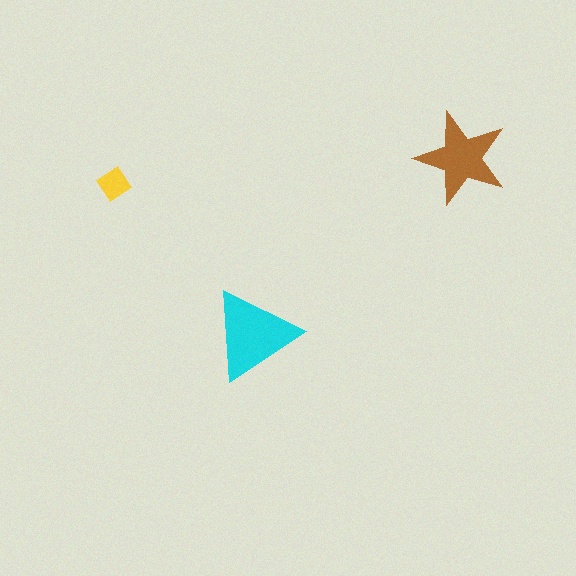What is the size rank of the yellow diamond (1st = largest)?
3rd.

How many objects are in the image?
There are 3 objects in the image.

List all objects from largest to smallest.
The cyan triangle, the brown star, the yellow diamond.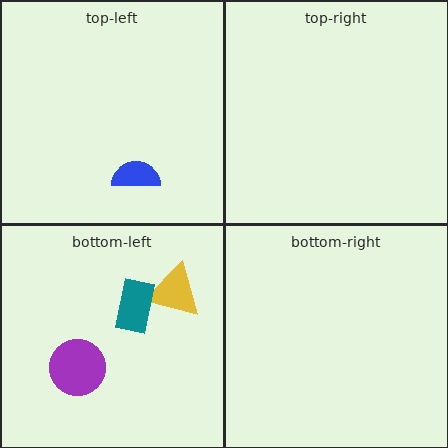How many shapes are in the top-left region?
1.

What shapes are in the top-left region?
The blue semicircle.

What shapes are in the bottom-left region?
The purple circle, the yellow triangle, the teal rectangle.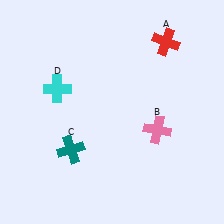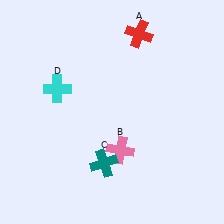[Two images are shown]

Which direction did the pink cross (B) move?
The pink cross (B) moved left.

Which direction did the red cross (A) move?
The red cross (A) moved left.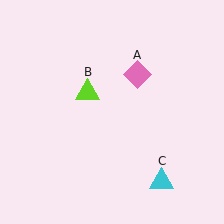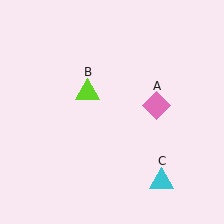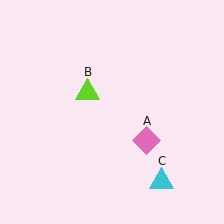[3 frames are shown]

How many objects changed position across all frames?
1 object changed position: pink diamond (object A).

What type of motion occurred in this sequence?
The pink diamond (object A) rotated clockwise around the center of the scene.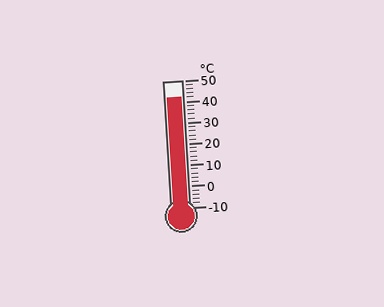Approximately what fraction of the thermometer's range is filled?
The thermometer is filled to approximately 85% of its range.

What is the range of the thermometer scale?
The thermometer scale ranges from -10°C to 50°C.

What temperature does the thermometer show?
The thermometer shows approximately 42°C.